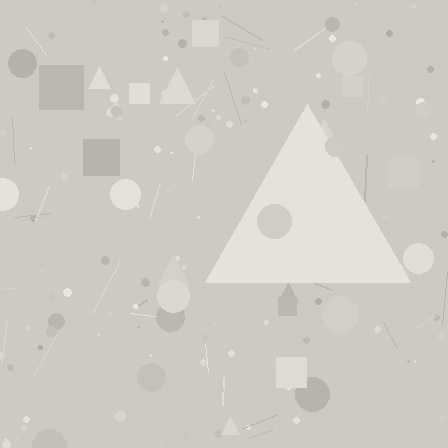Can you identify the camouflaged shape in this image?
The camouflaged shape is a triangle.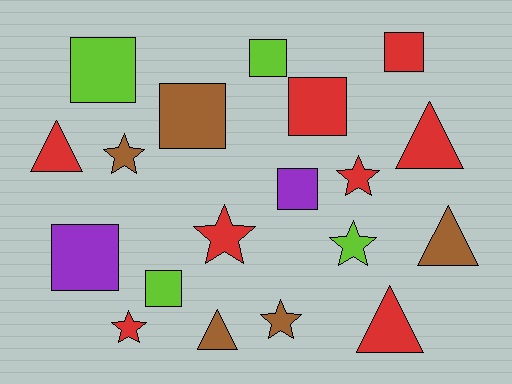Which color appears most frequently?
Red, with 8 objects.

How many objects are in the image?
There are 19 objects.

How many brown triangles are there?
There are 2 brown triangles.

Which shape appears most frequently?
Square, with 8 objects.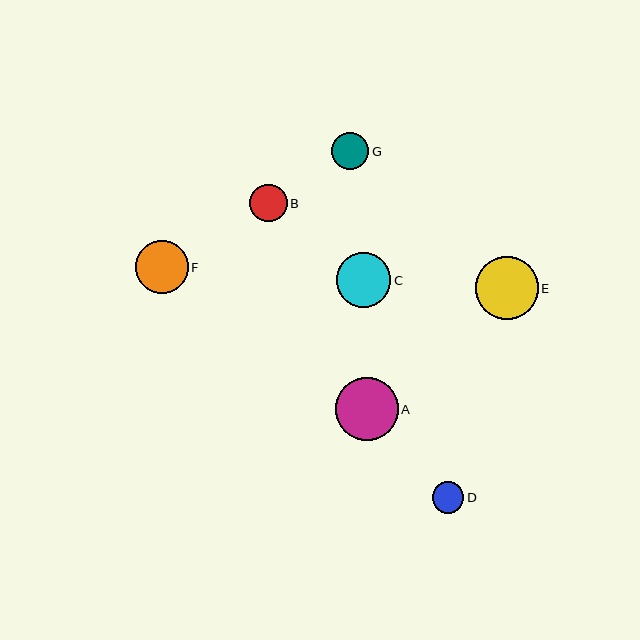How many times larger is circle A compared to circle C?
Circle A is approximately 1.2 times the size of circle C.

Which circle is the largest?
Circle E is the largest with a size of approximately 63 pixels.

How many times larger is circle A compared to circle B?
Circle A is approximately 1.7 times the size of circle B.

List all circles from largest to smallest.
From largest to smallest: E, A, C, F, B, G, D.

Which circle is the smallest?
Circle D is the smallest with a size of approximately 32 pixels.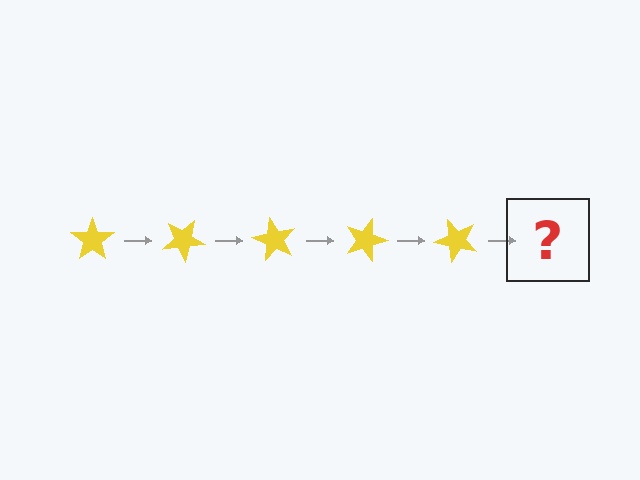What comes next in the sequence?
The next element should be a yellow star rotated 150 degrees.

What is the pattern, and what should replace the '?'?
The pattern is that the star rotates 30 degrees each step. The '?' should be a yellow star rotated 150 degrees.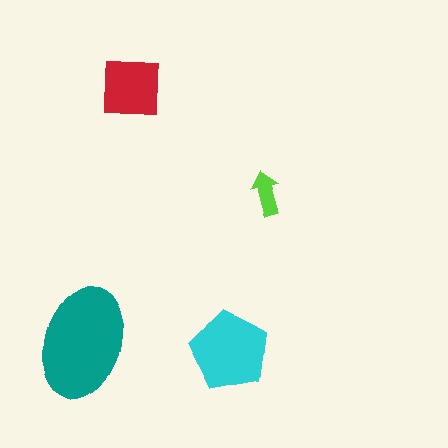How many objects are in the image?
There are 4 objects in the image.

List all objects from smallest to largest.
The lime arrow, the red square, the cyan pentagon, the teal ellipse.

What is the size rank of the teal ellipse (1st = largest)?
1st.